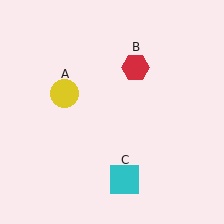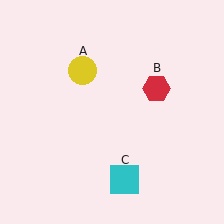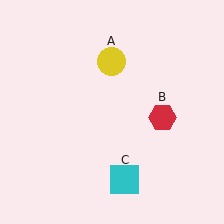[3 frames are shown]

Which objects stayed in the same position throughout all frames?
Cyan square (object C) remained stationary.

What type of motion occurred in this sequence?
The yellow circle (object A), red hexagon (object B) rotated clockwise around the center of the scene.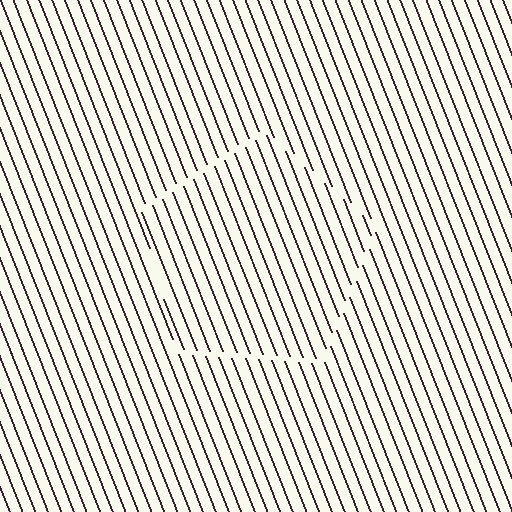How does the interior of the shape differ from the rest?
The interior of the shape contains the same grating, shifted by half a period — the contour is defined by the phase discontinuity where line-ends from the inner and outer gratings abut.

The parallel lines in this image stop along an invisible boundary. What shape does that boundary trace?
An illusory pentagon. The interior of the shape contains the same grating, shifted by half a period — the contour is defined by the phase discontinuity where line-ends from the inner and outer gratings abut.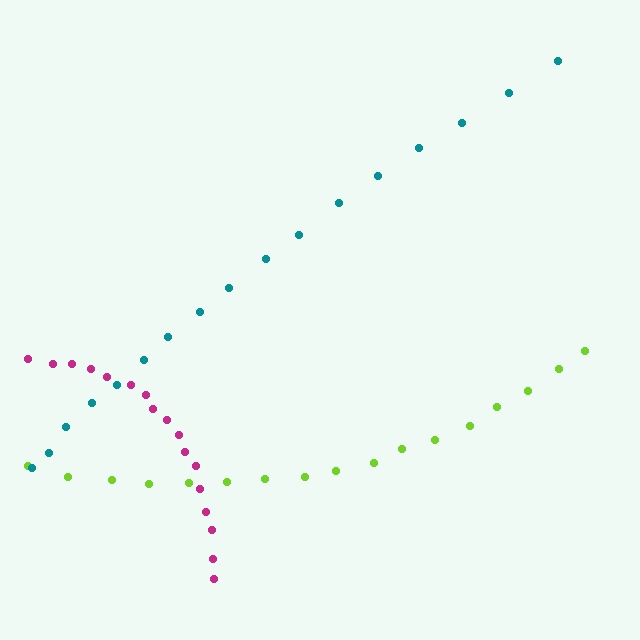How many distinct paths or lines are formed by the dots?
There are 3 distinct paths.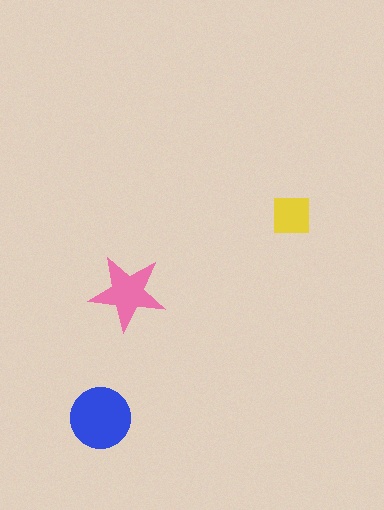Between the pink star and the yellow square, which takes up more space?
The pink star.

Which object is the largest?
The blue circle.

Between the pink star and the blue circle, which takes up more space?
The blue circle.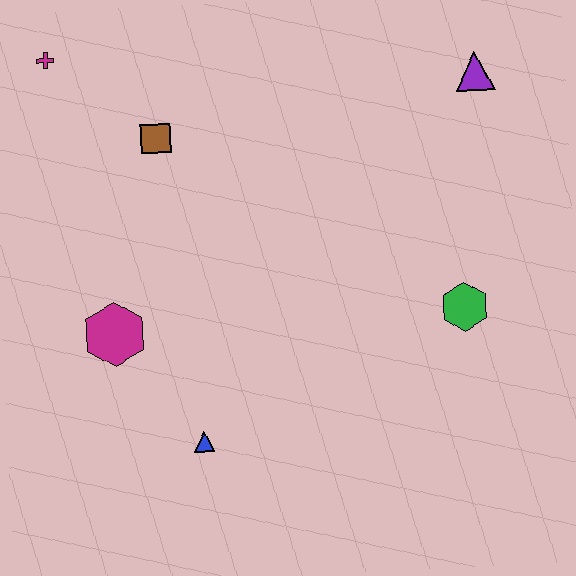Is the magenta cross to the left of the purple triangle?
Yes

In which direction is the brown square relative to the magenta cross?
The brown square is to the right of the magenta cross.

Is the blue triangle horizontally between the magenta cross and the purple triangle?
Yes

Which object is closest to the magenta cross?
The brown square is closest to the magenta cross.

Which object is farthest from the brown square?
The green hexagon is farthest from the brown square.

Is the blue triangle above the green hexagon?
No